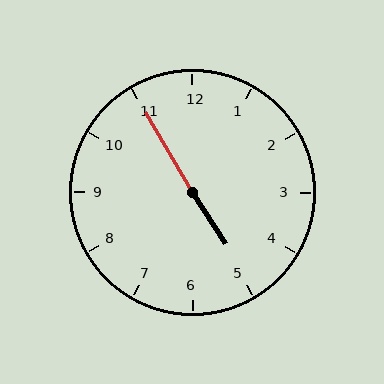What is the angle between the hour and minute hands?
Approximately 178 degrees.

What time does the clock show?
4:55.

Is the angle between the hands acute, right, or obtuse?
It is obtuse.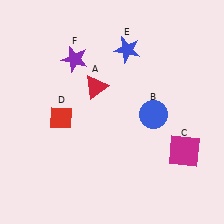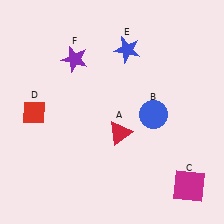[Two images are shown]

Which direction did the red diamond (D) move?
The red diamond (D) moved left.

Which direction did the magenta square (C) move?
The magenta square (C) moved down.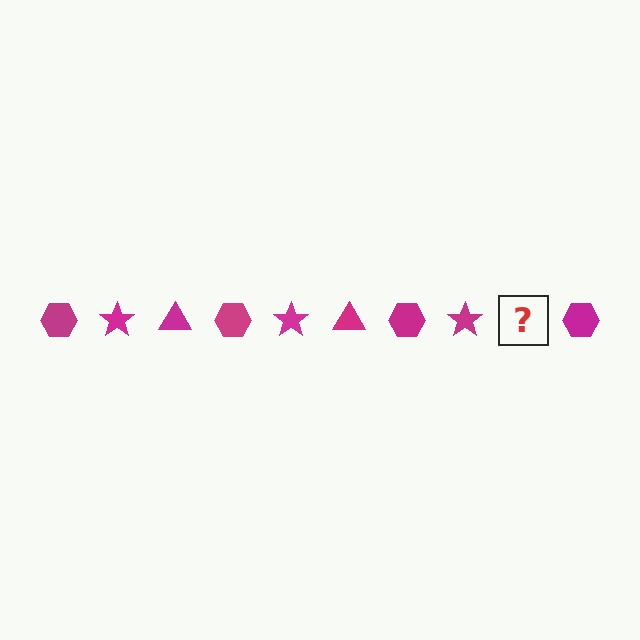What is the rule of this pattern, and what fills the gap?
The rule is that the pattern cycles through hexagon, star, triangle shapes in magenta. The gap should be filled with a magenta triangle.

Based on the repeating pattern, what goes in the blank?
The blank should be a magenta triangle.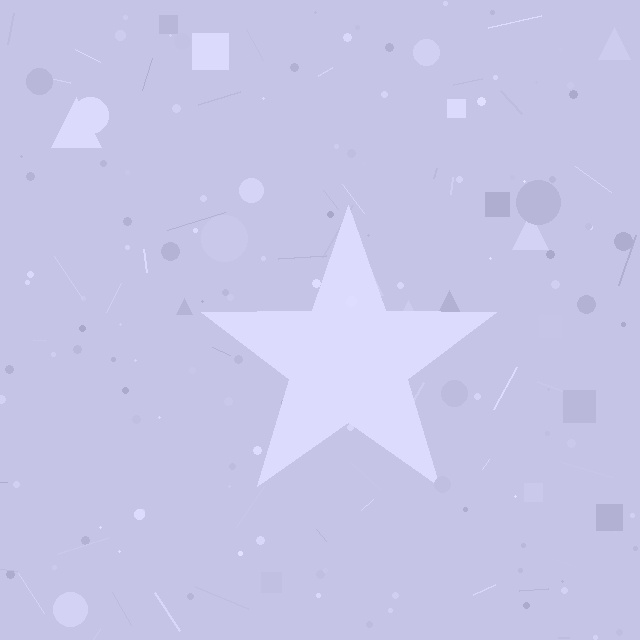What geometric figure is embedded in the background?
A star is embedded in the background.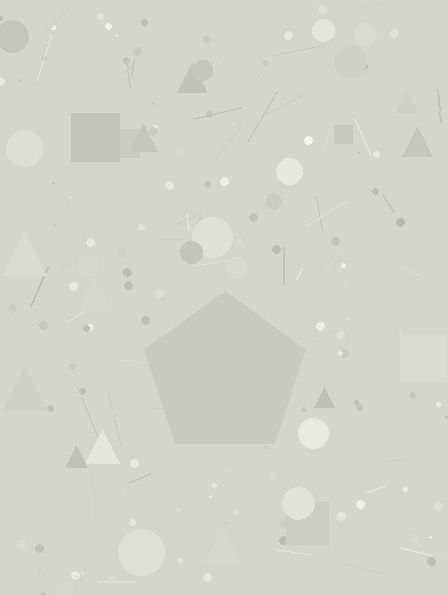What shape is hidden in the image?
A pentagon is hidden in the image.